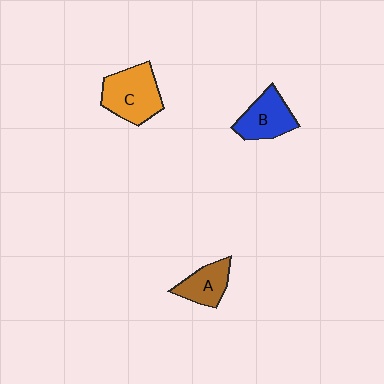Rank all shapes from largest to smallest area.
From largest to smallest: C (orange), B (blue), A (brown).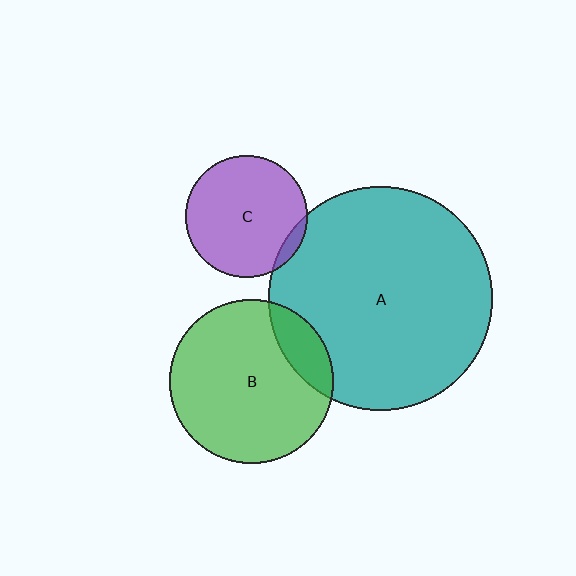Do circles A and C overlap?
Yes.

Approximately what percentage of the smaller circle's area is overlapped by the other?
Approximately 5%.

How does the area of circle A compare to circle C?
Approximately 3.4 times.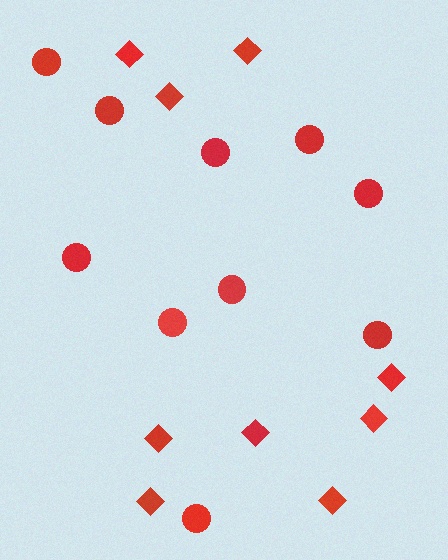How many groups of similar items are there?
There are 2 groups: one group of diamonds (9) and one group of circles (10).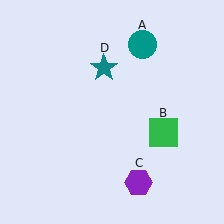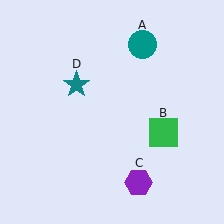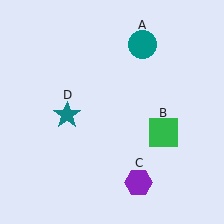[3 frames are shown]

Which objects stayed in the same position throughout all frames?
Teal circle (object A) and green square (object B) and purple hexagon (object C) remained stationary.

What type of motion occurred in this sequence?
The teal star (object D) rotated counterclockwise around the center of the scene.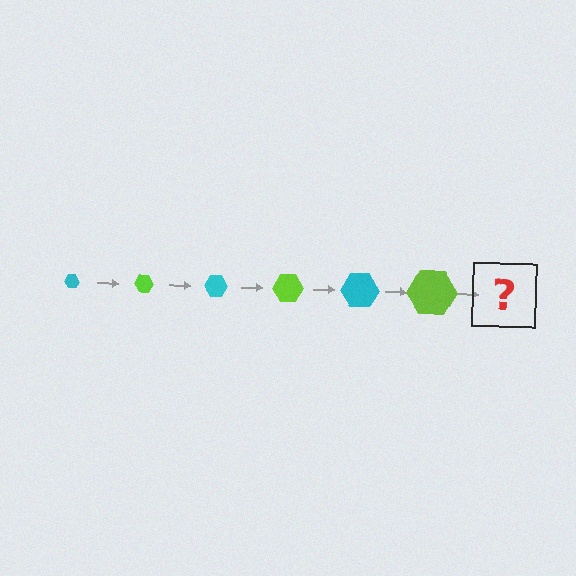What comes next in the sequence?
The next element should be a cyan hexagon, larger than the previous one.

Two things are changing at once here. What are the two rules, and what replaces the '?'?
The two rules are that the hexagon grows larger each step and the color cycles through cyan and lime. The '?' should be a cyan hexagon, larger than the previous one.